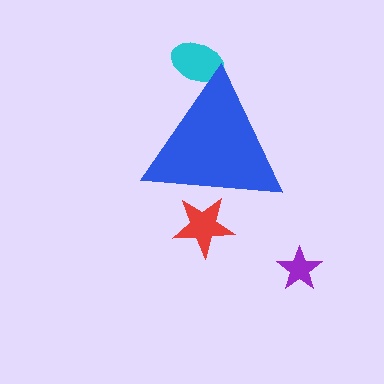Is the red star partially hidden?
Yes, the red star is partially hidden behind the blue triangle.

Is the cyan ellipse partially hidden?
Yes, the cyan ellipse is partially hidden behind the blue triangle.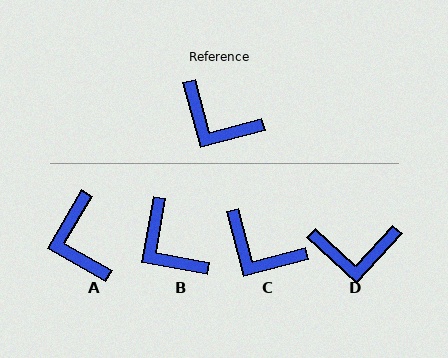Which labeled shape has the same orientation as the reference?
C.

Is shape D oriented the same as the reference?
No, it is off by about 32 degrees.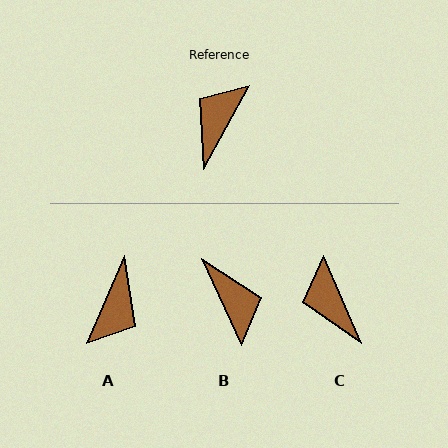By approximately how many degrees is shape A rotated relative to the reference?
Approximately 175 degrees clockwise.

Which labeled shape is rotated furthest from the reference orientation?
A, about 175 degrees away.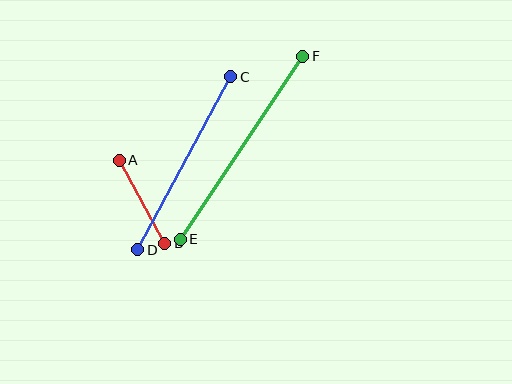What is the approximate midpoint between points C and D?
The midpoint is at approximately (184, 163) pixels.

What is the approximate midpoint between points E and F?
The midpoint is at approximately (242, 148) pixels.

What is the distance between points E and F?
The distance is approximately 220 pixels.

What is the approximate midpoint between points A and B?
The midpoint is at approximately (142, 202) pixels.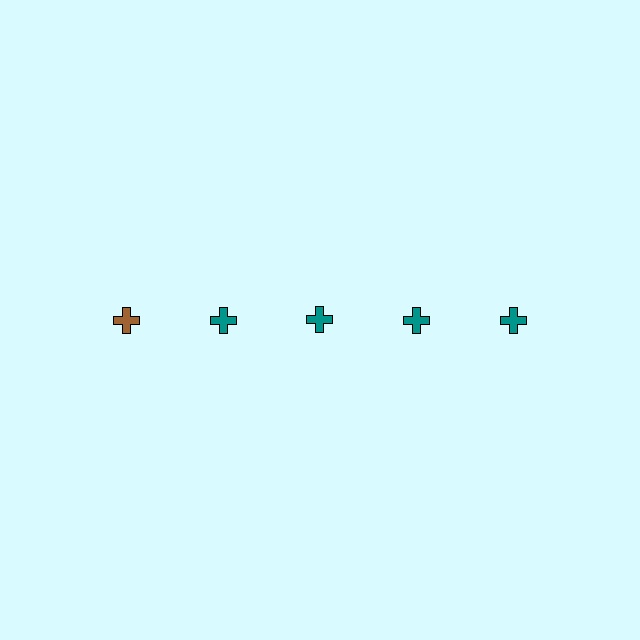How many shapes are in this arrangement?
There are 5 shapes arranged in a grid pattern.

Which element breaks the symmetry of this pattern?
The brown cross in the top row, leftmost column breaks the symmetry. All other shapes are teal crosses.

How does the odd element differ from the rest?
It has a different color: brown instead of teal.